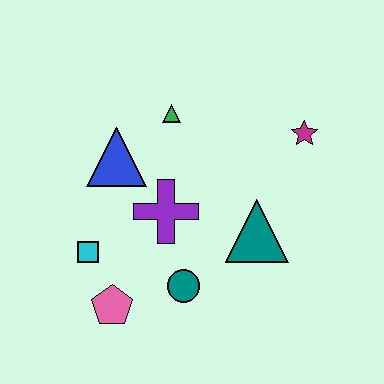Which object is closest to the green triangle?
The blue triangle is closest to the green triangle.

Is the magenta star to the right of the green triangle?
Yes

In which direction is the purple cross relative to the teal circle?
The purple cross is above the teal circle.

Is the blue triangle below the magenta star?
Yes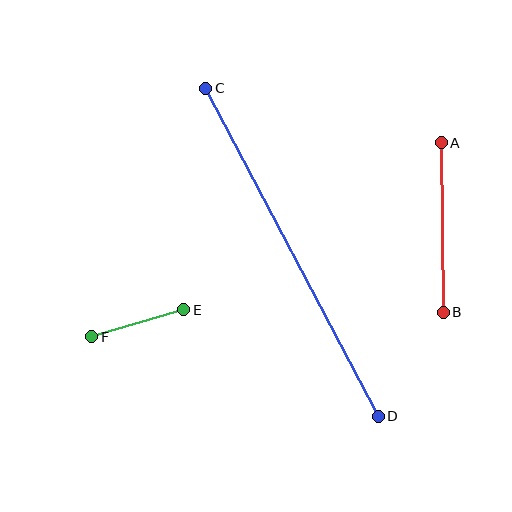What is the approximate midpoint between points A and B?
The midpoint is at approximately (442, 227) pixels.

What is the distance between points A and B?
The distance is approximately 169 pixels.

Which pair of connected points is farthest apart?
Points C and D are farthest apart.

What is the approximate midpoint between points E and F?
The midpoint is at approximately (138, 323) pixels.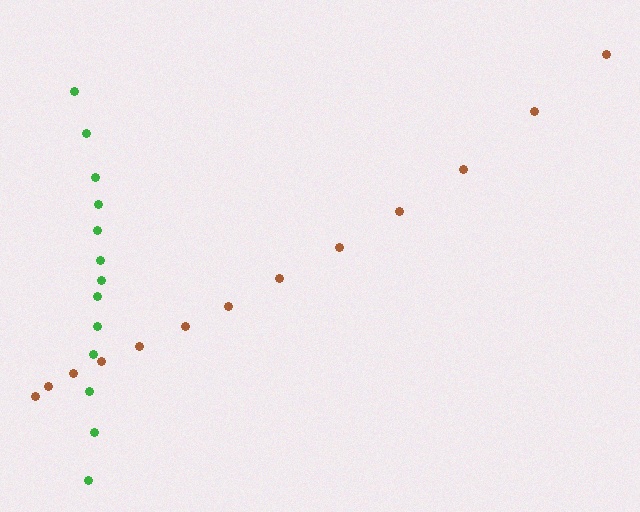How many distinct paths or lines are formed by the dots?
There are 2 distinct paths.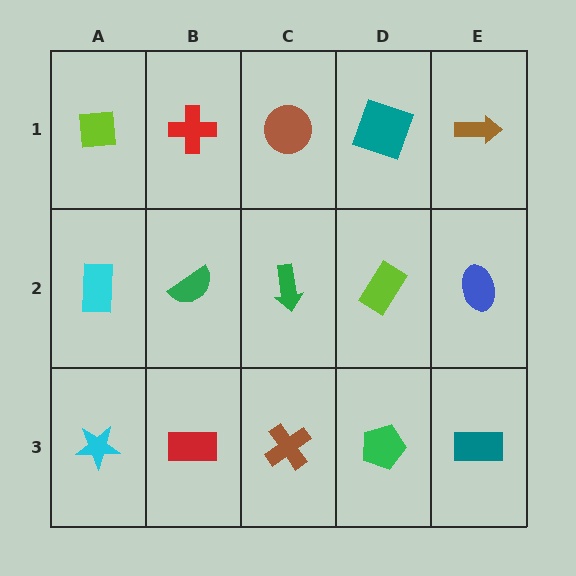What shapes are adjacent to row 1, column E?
A blue ellipse (row 2, column E), a teal square (row 1, column D).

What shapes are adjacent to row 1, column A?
A cyan rectangle (row 2, column A), a red cross (row 1, column B).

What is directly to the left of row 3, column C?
A red rectangle.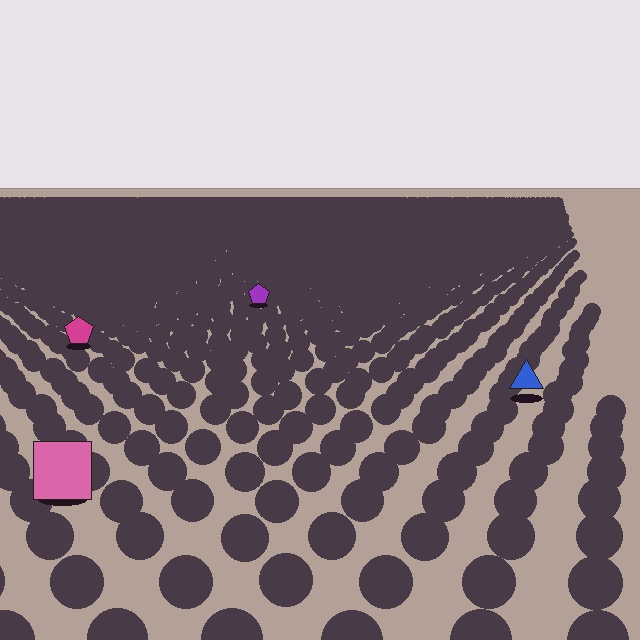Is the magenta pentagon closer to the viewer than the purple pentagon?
Yes. The magenta pentagon is closer — you can tell from the texture gradient: the ground texture is coarser near it.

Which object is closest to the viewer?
The pink square is closest. The texture marks near it are larger and more spread out.